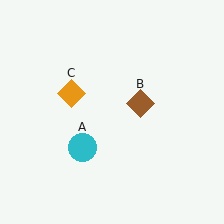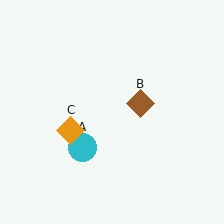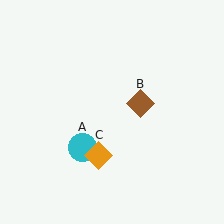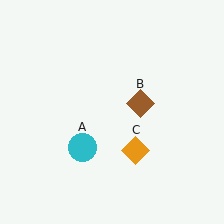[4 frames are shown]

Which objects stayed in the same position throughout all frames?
Cyan circle (object A) and brown diamond (object B) remained stationary.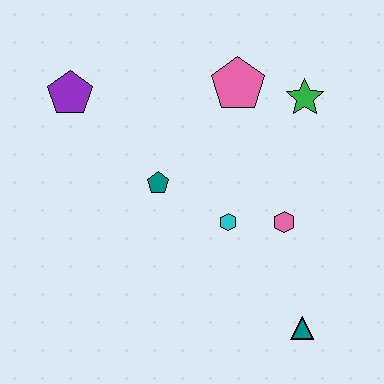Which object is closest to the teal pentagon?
The cyan hexagon is closest to the teal pentagon.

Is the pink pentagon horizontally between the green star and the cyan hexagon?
Yes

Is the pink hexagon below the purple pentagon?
Yes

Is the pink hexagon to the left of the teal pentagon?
No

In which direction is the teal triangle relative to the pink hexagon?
The teal triangle is below the pink hexagon.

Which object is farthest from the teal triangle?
The purple pentagon is farthest from the teal triangle.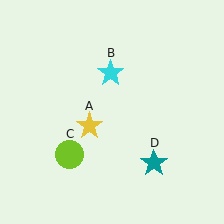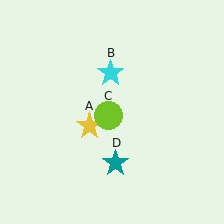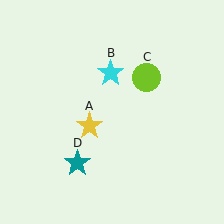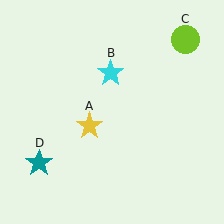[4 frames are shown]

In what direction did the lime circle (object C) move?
The lime circle (object C) moved up and to the right.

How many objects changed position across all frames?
2 objects changed position: lime circle (object C), teal star (object D).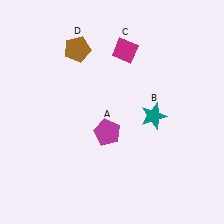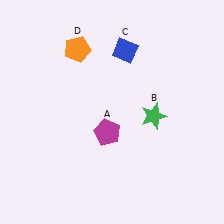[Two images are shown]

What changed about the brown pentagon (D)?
In Image 1, D is brown. In Image 2, it changed to orange.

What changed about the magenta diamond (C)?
In Image 1, C is magenta. In Image 2, it changed to blue.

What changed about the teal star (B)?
In Image 1, B is teal. In Image 2, it changed to green.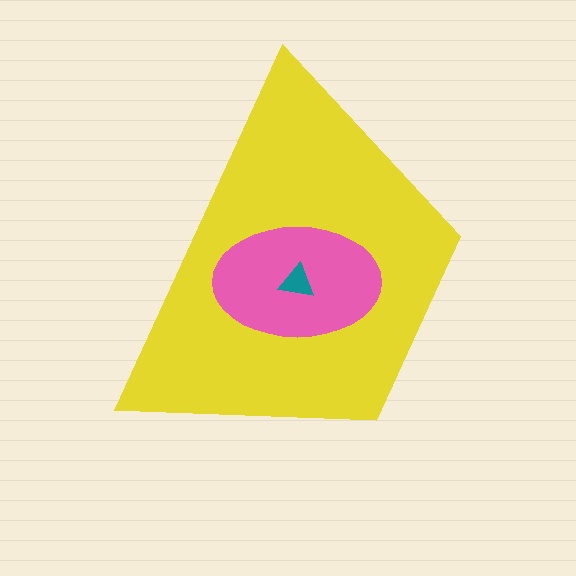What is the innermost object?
The teal triangle.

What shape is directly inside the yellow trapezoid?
The pink ellipse.